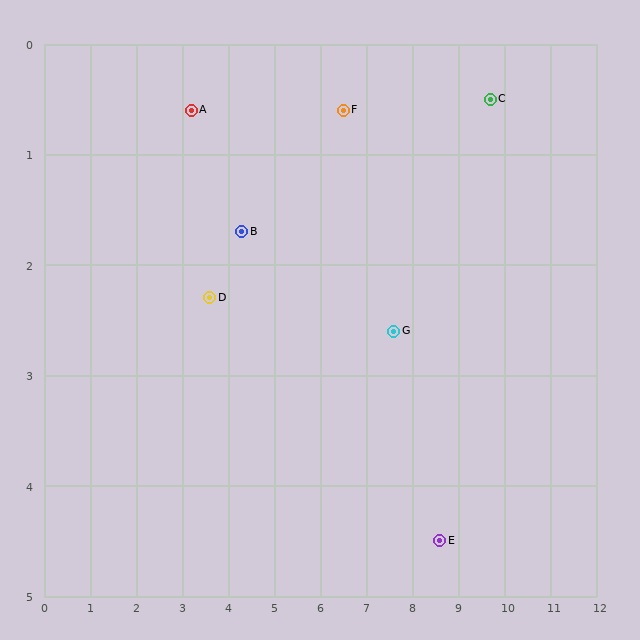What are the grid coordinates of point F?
Point F is at approximately (6.5, 0.6).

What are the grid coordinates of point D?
Point D is at approximately (3.6, 2.3).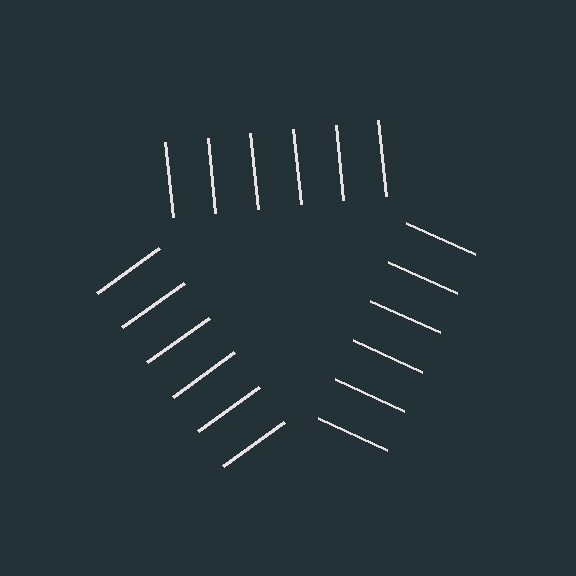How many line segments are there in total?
18 — 6 along each of the 3 edges.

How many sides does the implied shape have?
3 sides — the line-ends trace a triangle.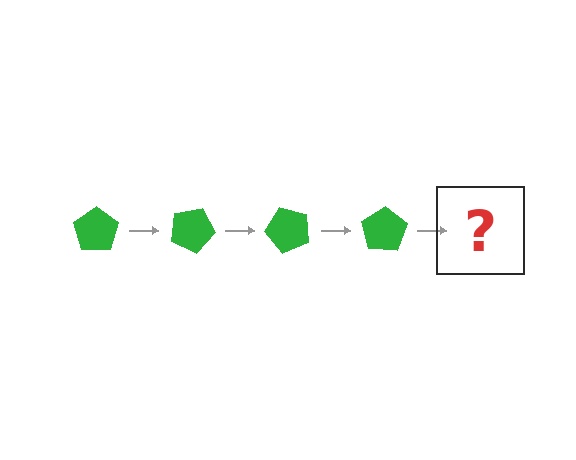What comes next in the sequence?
The next element should be a green pentagon rotated 100 degrees.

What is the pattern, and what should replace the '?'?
The pattern is that the pentagon rotates 25 degrees each step. The '?' should be a green pentagon rotated 100 degrees.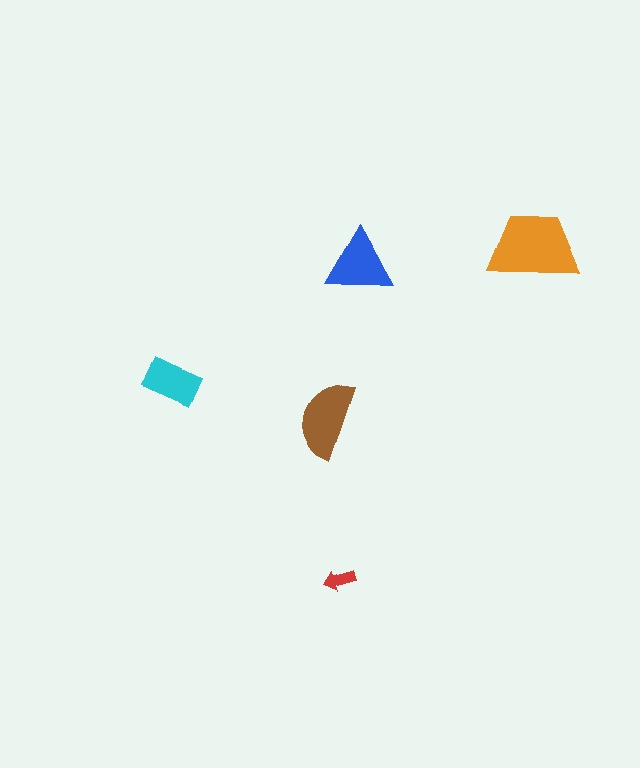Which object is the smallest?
The red arrow.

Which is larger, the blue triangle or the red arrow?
The blue triangle.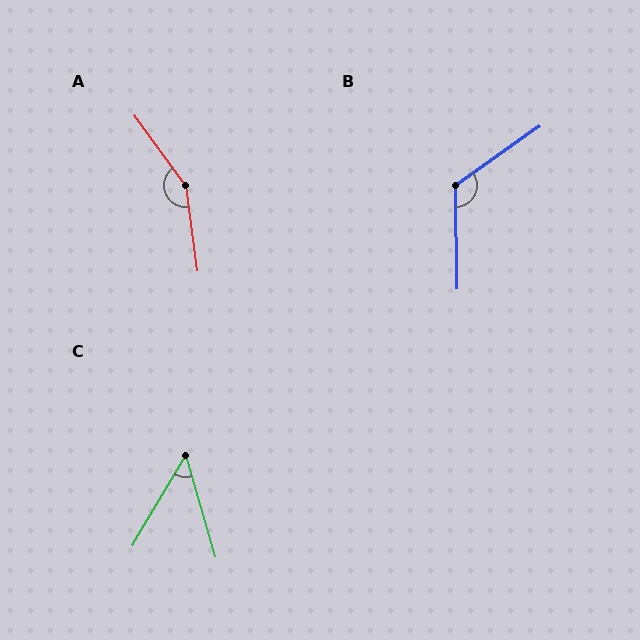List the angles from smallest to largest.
C (47°), B (124°), A (151°).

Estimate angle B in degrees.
Approximately 124 degrees.